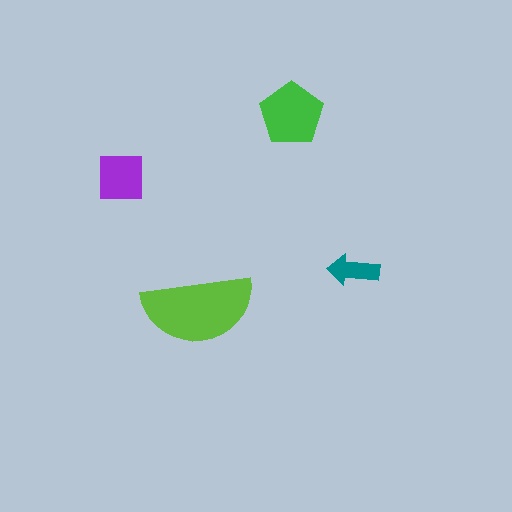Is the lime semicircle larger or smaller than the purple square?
Larger.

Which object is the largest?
The lime semicircle.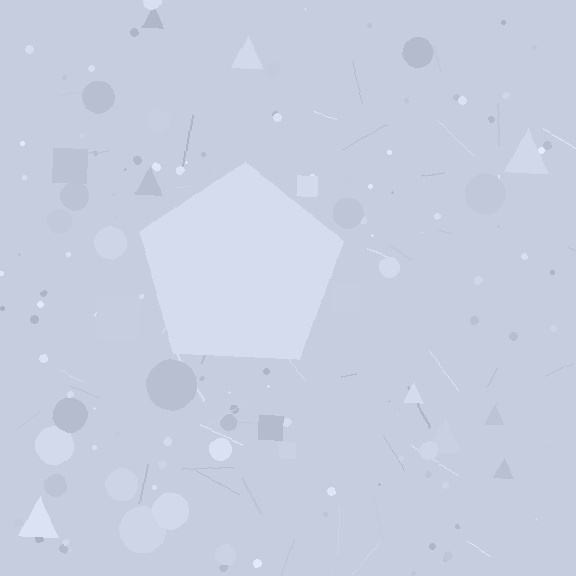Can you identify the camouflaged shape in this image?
The camouflaged shape is a pentagon.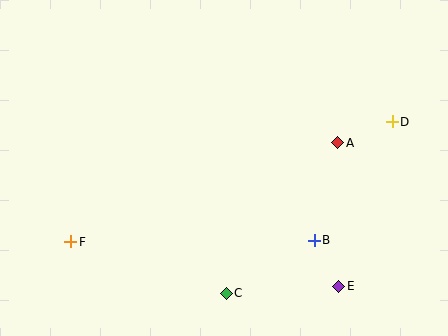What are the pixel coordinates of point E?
Point E is at (339, 286).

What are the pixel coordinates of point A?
Point A is at (338, 143).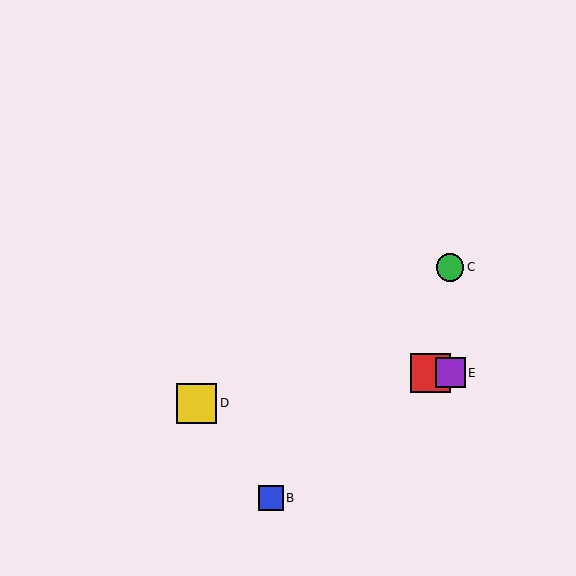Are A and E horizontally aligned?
Yes, both are at y≈373.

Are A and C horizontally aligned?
No, A is at y≈373 and C is at y≈267.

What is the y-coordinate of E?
Object E is at y≈373.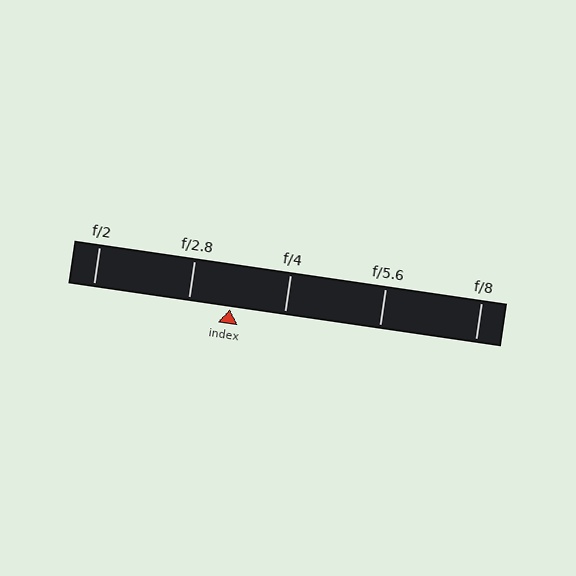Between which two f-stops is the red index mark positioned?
The index mark is between f/2.8 and f/4.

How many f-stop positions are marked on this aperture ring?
There are 5 f-stop positions marked.